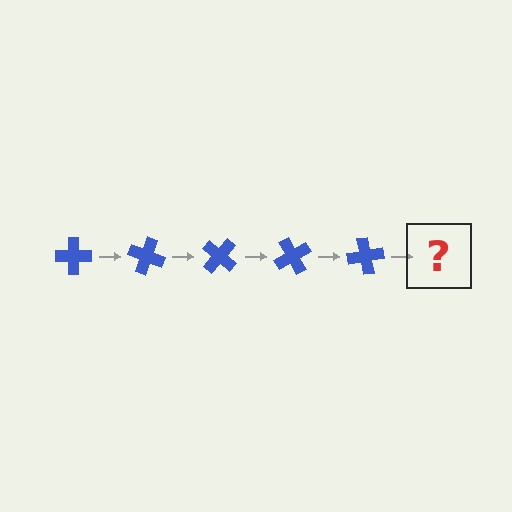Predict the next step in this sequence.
The next step is a blue cross rotated 100 degrees.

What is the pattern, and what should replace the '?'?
The pattern is that the cross rotates 20 degrees each step. The '?' should be a blue cross rotated 100 degrees.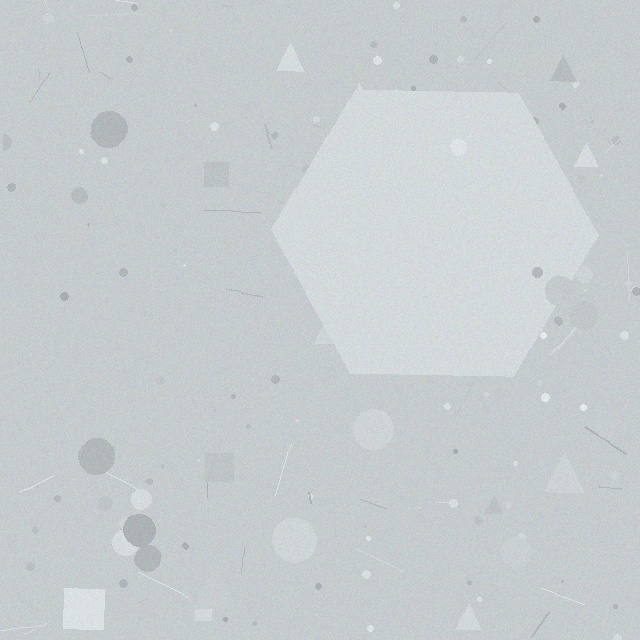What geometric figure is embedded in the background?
A hexagon is embedded in the background.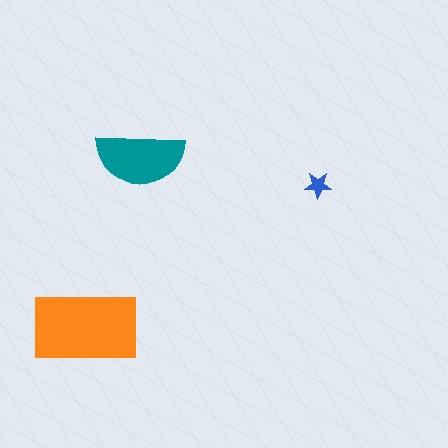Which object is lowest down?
The orange rectangle is bottommost.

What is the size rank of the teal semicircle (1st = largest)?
2nd.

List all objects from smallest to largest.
The blue star, the teal semicircle, the orange rectangle.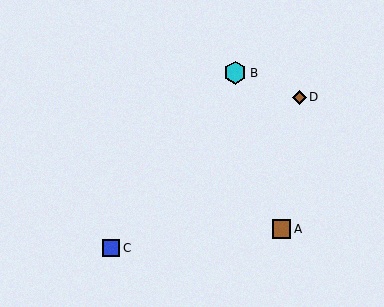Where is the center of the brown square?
The center of the brown square is at (281, 229).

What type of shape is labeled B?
Shape B is a cyan hexagon.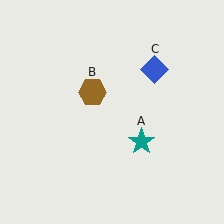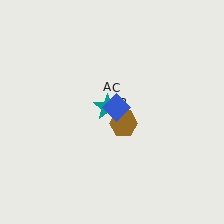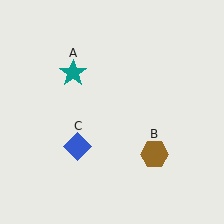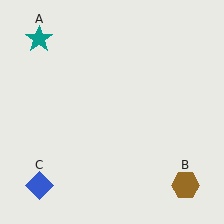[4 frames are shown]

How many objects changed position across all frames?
3 objects changed position: teal star (object A), brown hexagon (object B), blue diamond (object C).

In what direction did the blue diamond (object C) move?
The blue diamond (object C) moved down and to the left.